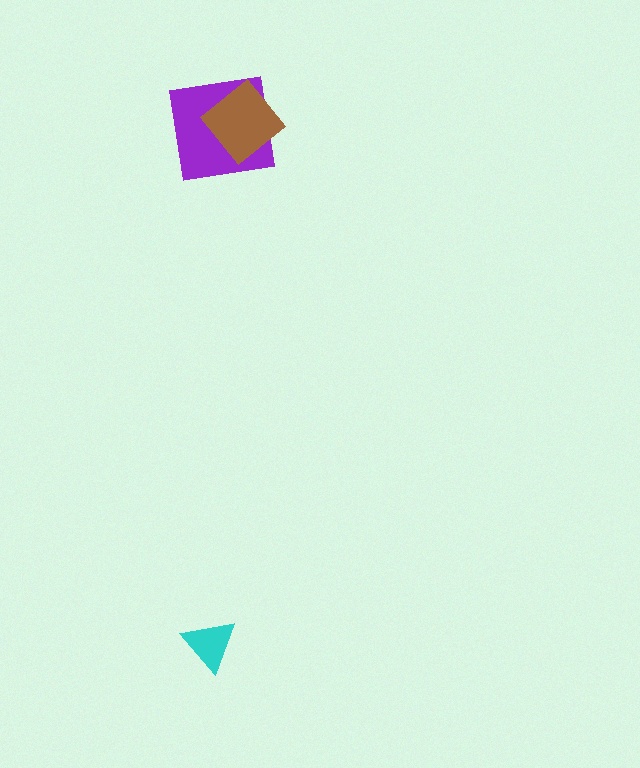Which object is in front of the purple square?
The brown diamond is in front of the purple square.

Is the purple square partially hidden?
Yes, it is partially covered by another shape.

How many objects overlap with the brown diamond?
1 object overlaps with the brown diamond.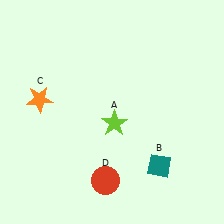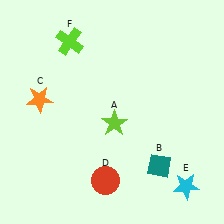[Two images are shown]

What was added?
A cyan star (E), a lime cross (F) were added in Image 2.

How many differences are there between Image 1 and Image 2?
There are 2 differences between the two images.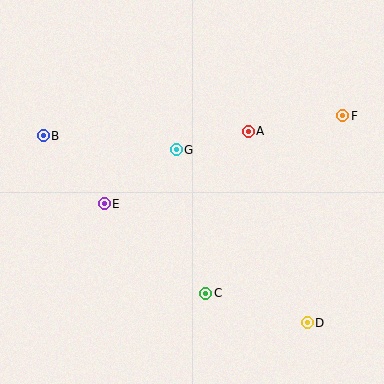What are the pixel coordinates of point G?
Point G is at (176, 150).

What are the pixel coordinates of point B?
Point B is at (43, 136).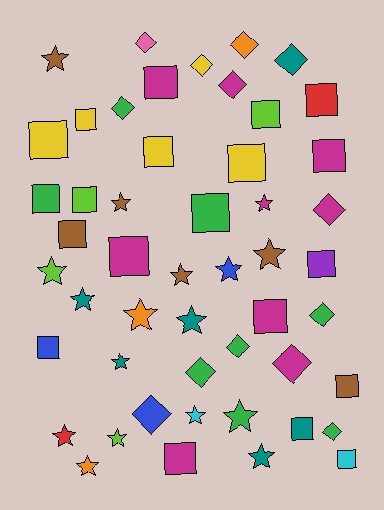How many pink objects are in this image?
There is 1 pink object.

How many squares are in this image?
There are 20 squares.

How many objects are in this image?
There are 50 objects.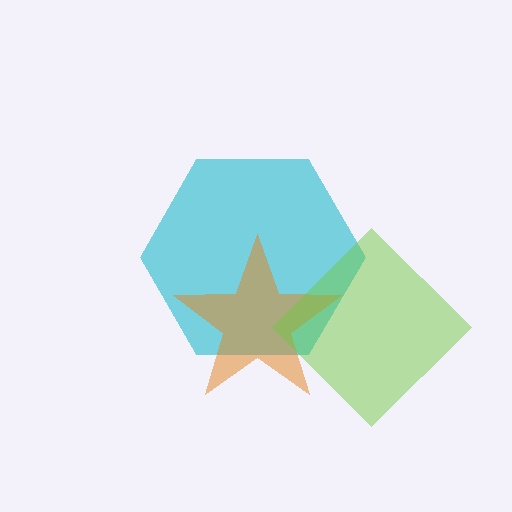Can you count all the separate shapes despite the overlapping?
Yes, there are 3 separate shapes.